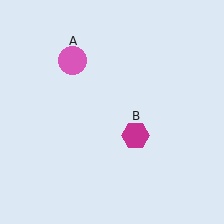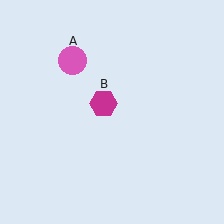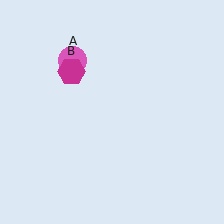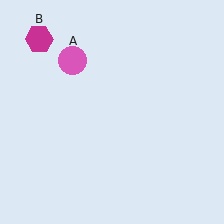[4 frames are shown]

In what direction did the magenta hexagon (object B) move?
The magenta hexagon (object B) moved up and to the left.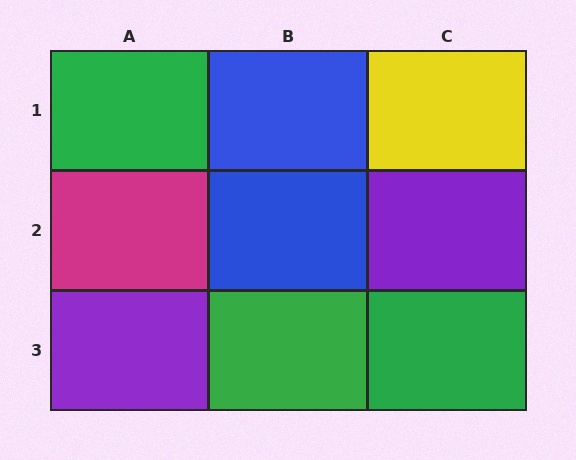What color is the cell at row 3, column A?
Purple.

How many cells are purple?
2 cells are purple.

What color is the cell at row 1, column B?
Blue.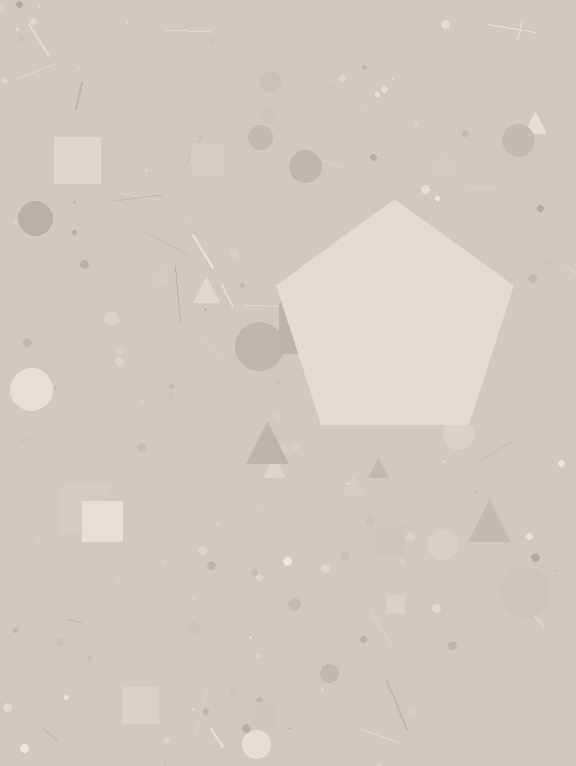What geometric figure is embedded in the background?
A pentagon is embedded in the background.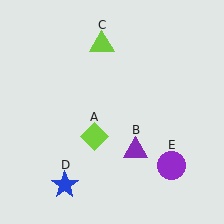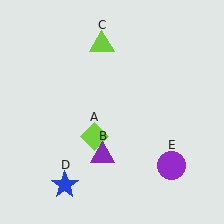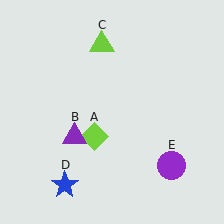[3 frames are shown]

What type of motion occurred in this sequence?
The purple triangle (object B) rotated clockwise around the center of the scene.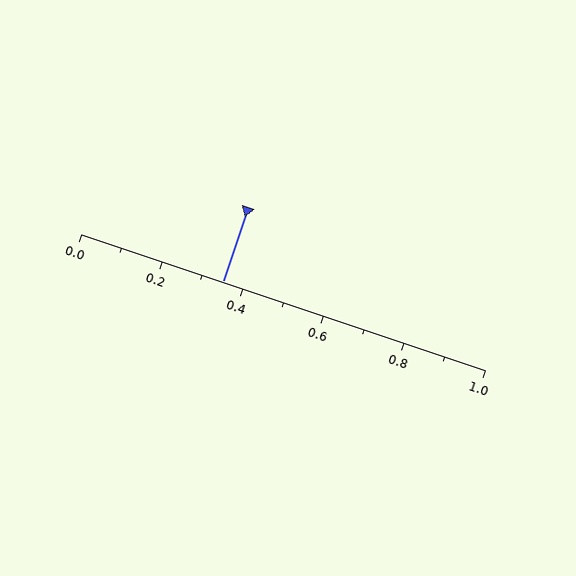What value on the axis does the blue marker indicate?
The marker indicates approximately 0.35.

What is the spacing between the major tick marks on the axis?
The major ticks are spaced 0.2 apart.